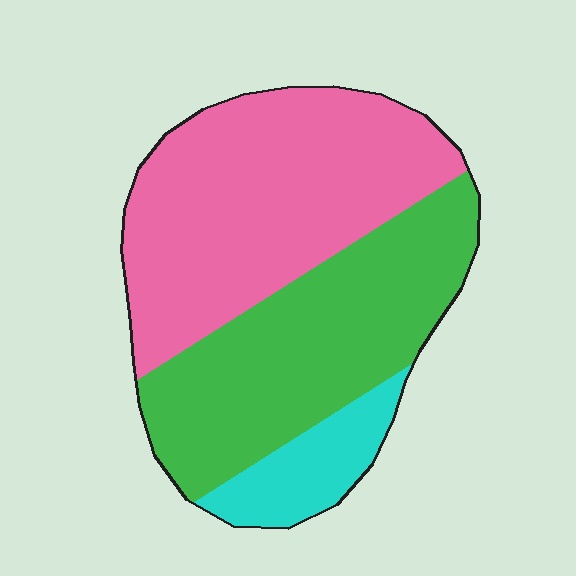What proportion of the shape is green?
Green covers about 40% of the shape.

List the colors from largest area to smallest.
From largest to smallest: pink, green, cyan.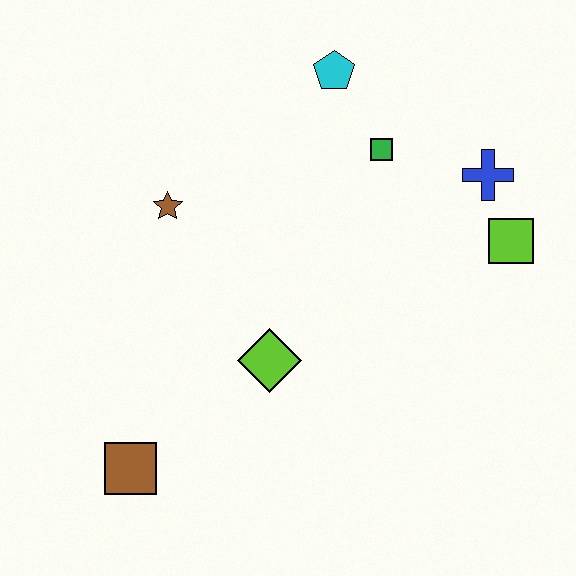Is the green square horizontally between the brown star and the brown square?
No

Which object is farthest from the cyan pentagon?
The brown square is farthest from the cyan pentagon.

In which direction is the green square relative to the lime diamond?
The green square is above the lime diamond.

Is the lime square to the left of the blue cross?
No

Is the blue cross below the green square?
Yes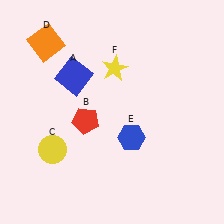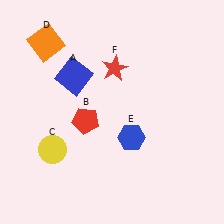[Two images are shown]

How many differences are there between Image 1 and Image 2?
There is 1 difference between the two images.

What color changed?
The star (F) changed from yellow in Image 1 to red in Image 2.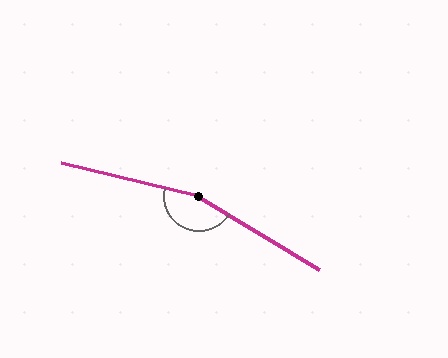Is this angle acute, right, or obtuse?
It is obtuse.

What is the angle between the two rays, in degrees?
Approximately 162 degrees.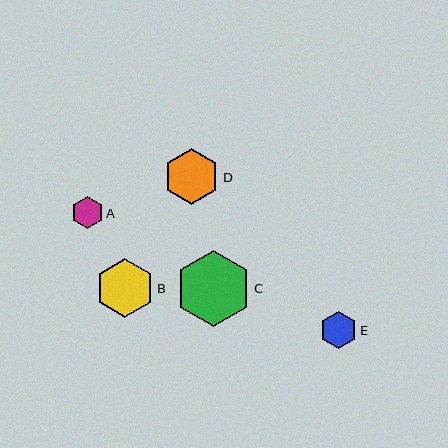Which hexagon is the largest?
Hexagon C is the largest with a size of approximately 76 pixels.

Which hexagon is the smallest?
Hexagon A is the smallest with a size of approximately 32 pixels.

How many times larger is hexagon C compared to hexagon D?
Hexagon C is approximately 1.3 times the size of hexagon D.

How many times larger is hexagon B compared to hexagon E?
Hexagon B is approximately 1.6 times the size of hexagon E.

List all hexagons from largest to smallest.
From largest to smallest: C, B, D, E, A.